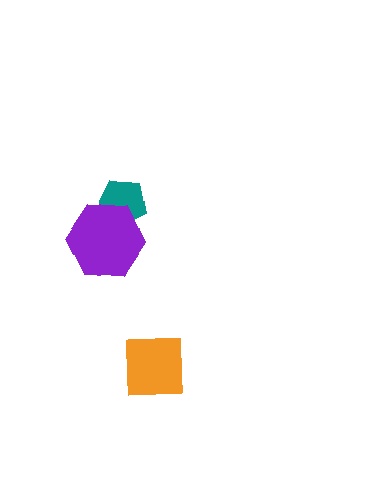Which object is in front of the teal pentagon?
The purple hexagon is in front of the teal pentagon.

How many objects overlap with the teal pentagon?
1 object overlaps with the teal pentagon.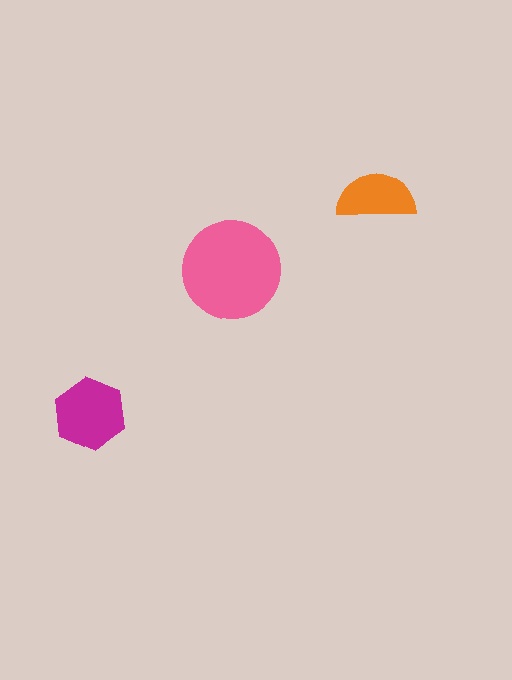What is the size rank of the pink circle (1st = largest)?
1st.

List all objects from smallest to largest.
The orange semicircle, the magenta hexagon, the pink circle.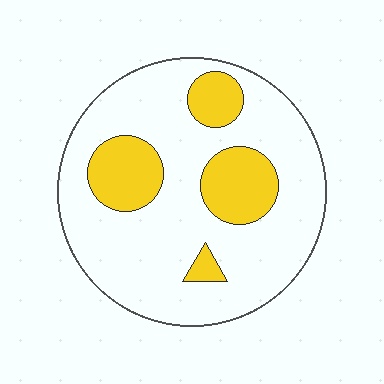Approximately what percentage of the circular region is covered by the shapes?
Approximately 25%.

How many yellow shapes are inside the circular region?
4.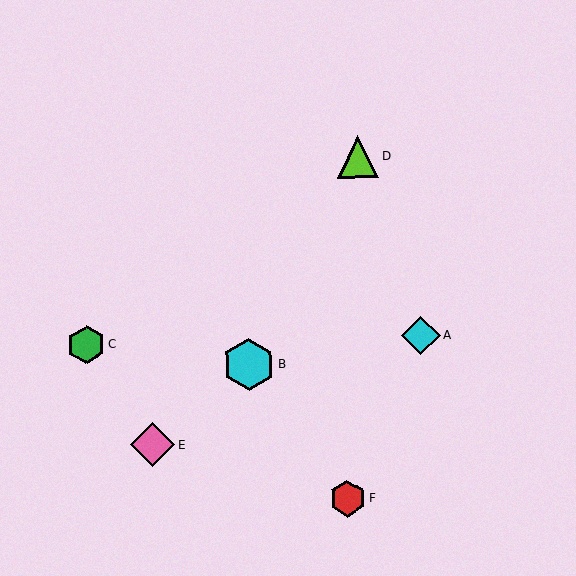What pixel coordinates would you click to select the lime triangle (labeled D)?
Click at (358, 157) to select the lime triangle D.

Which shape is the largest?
The cyan hexagon (labeled B) is the largest.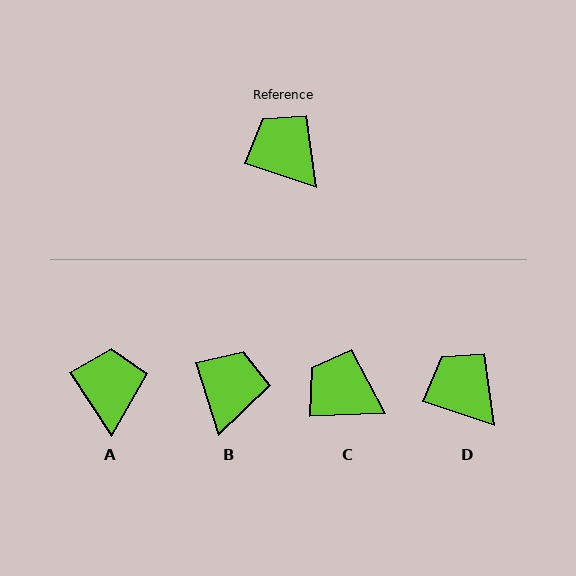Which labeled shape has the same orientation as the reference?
D.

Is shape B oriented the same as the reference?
No, it is off by about 55 degrees.